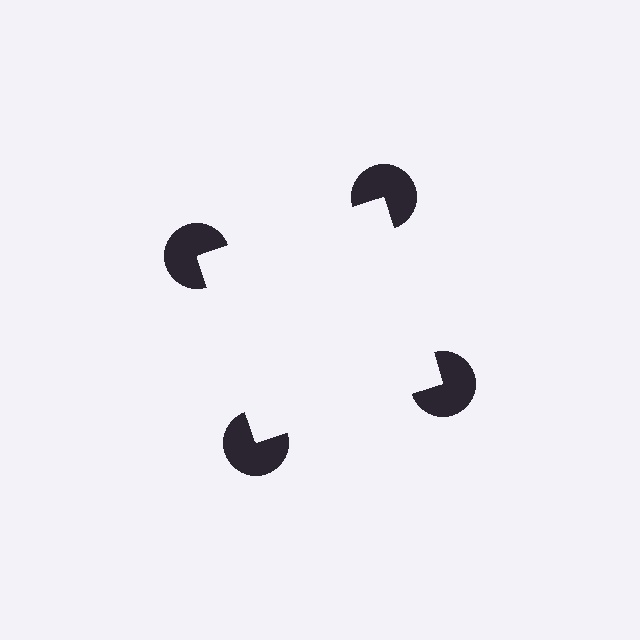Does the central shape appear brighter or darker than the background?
It typically appears slightly brighter than the background, even though no actual brightness change is drawn.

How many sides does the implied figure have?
4 sides.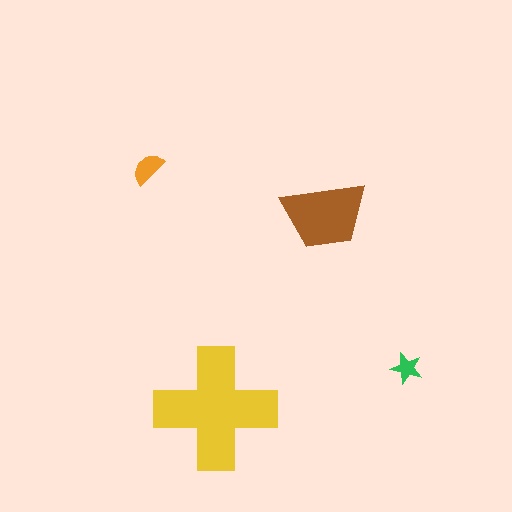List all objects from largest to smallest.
The yellow cross, the brown trapezoid, the orange semicircle, the green star.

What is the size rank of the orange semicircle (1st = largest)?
3rd.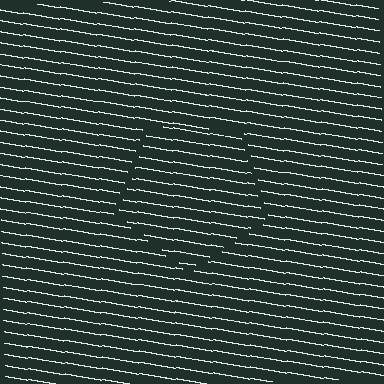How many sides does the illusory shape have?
5 sides — the line-ends trace a pentagon.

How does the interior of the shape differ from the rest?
The interior of the shape contains the same grating, shifted by half a period — the contour is defined by the phase discontinuity where line-ends from the inner and outer gratings abut.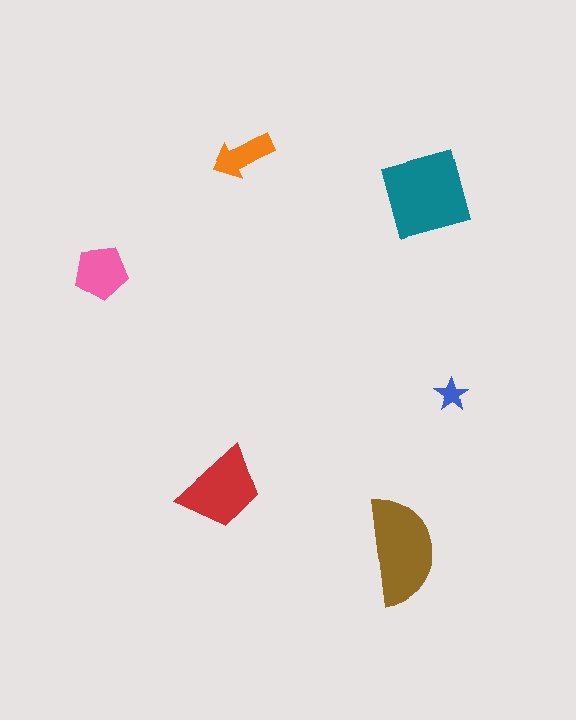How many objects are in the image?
There are 6 objects in the image.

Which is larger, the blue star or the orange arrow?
The orange arrow.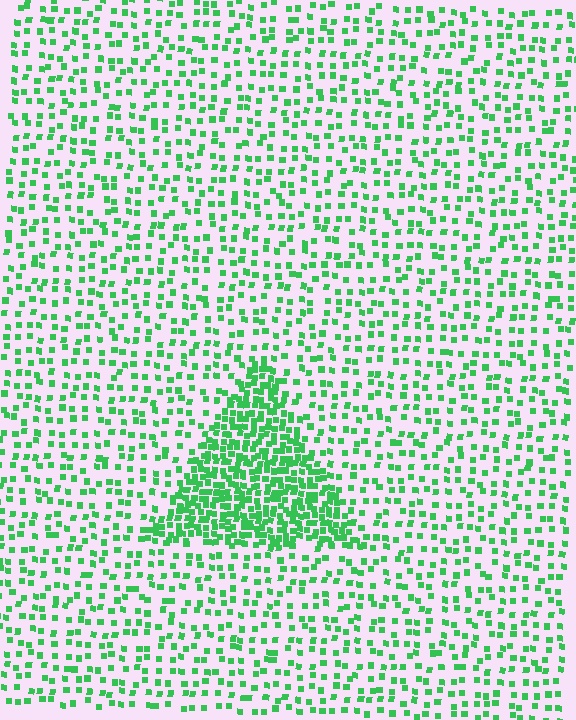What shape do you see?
I see a triangle.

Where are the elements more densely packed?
The elements are more densely packed inside the triangle boundary.